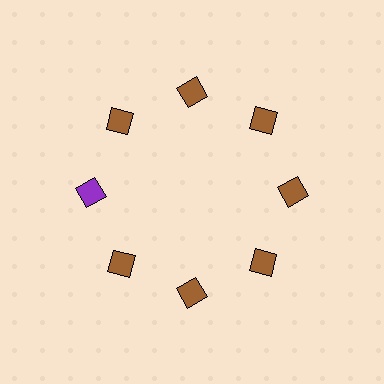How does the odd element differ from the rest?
It has a different color: purple instead of brown.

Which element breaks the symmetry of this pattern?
The purple diamond at roughly the 9 o'clock position breaks the symmetry. All other shapes are brown diamonds.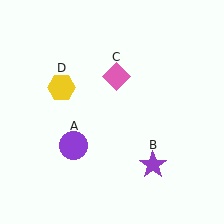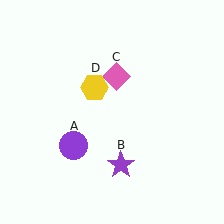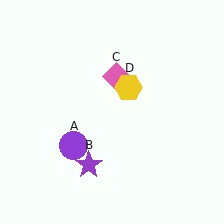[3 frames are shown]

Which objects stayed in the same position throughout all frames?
Purple circle (object A) and pink diamond (object C) remained stationary.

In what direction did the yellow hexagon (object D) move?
The yellow hexagon (object D) moved right.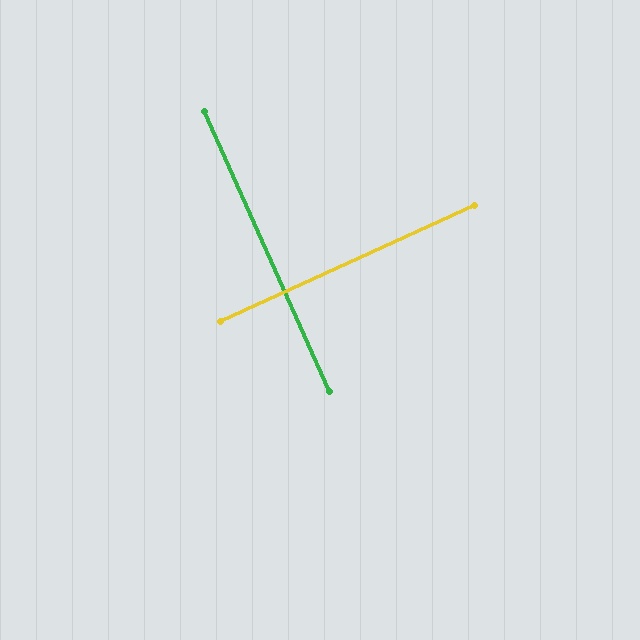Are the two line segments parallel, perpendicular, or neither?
Perpendicular — they meet at approximately 90°.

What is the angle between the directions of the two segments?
Approximately 90 degrees.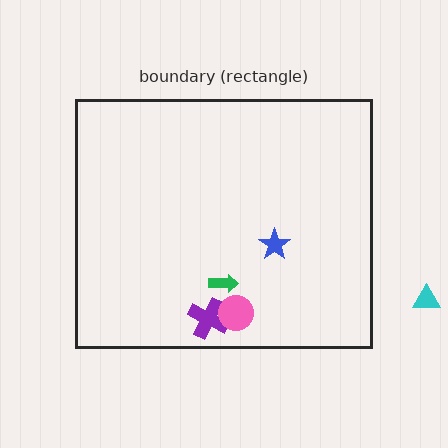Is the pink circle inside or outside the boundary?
Inside.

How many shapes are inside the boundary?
4 inside, 1 outside.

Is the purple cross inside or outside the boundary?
Inside.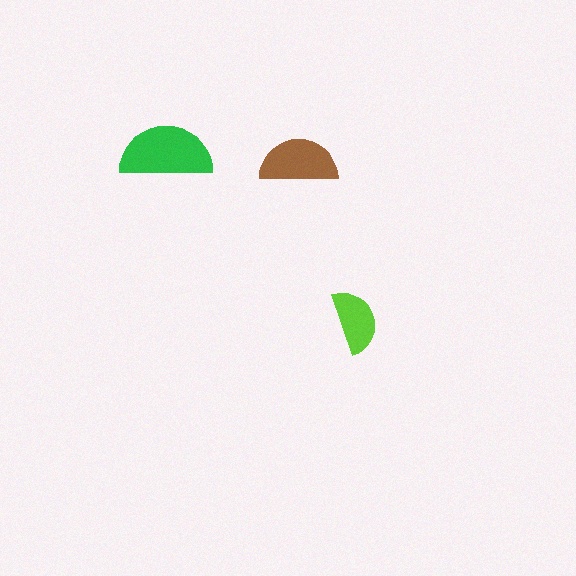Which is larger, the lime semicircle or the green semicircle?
The green one.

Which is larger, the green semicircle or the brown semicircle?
The green one.